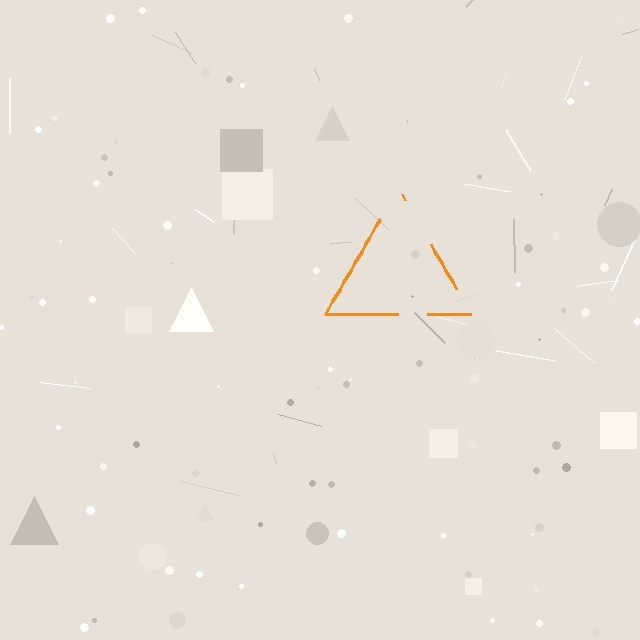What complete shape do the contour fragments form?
The contour fragments form a triangle.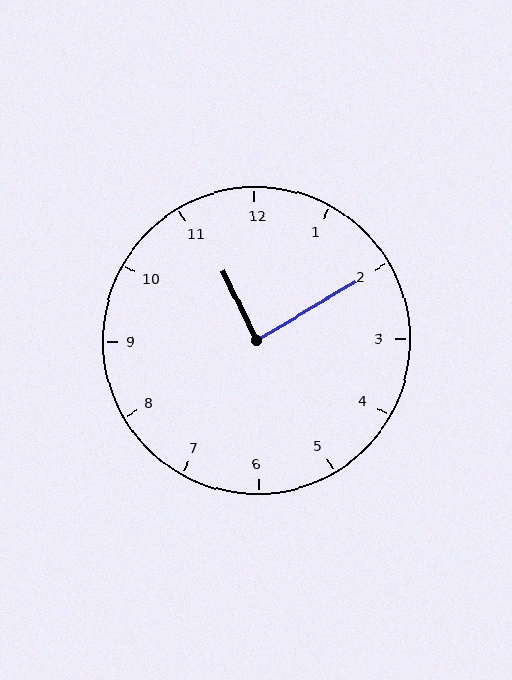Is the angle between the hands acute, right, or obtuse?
It is right.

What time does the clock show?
11:10.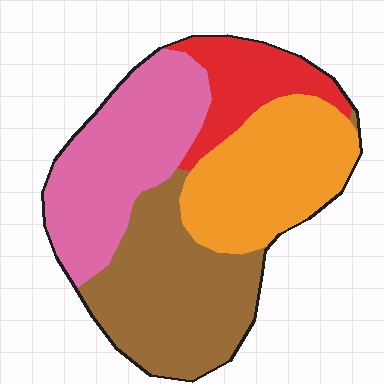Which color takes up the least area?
Red, at roughly 15%.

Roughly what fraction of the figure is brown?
Brown takes up about one third (1/3) of the figure.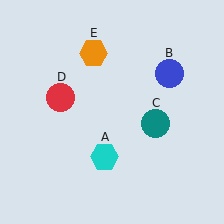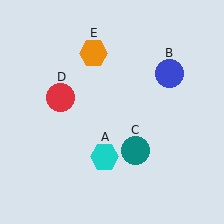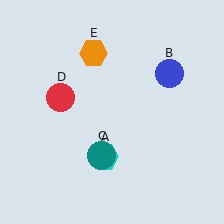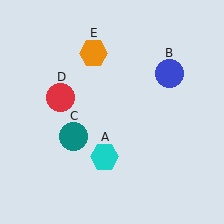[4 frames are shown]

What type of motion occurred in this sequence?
The teal circle (object C) rotated clockwise around the center of the scene.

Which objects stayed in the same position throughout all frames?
Cyan hexagon (object A) and blue circle (object B) and red circle (object D) and orange hexagon (object E) remained stationary.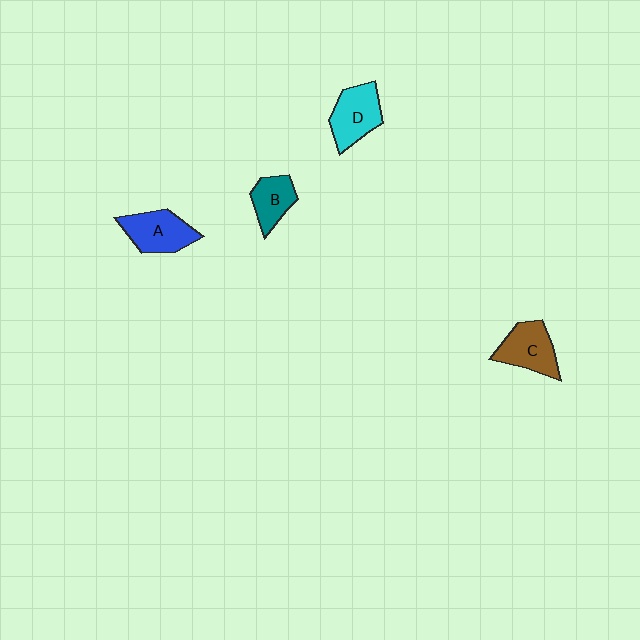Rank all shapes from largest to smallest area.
From largest to smallest: A (blue), D (cyan), C (brown), B (teal).